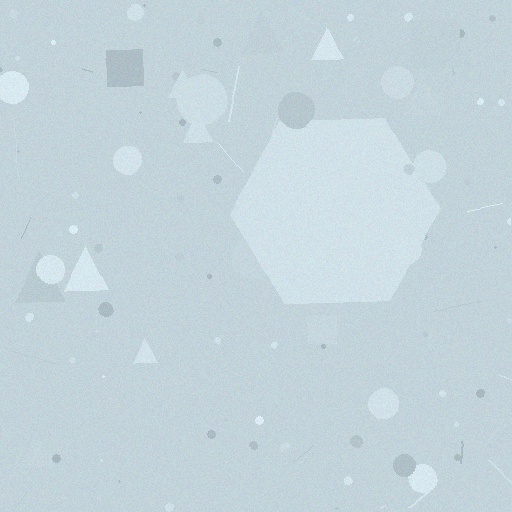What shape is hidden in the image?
A hexagon is hidden in the image.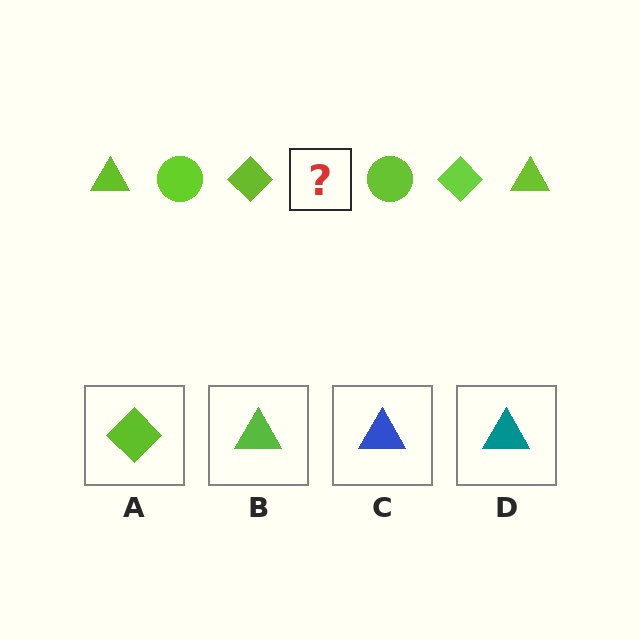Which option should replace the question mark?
Option B.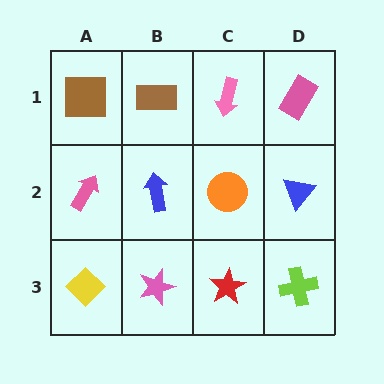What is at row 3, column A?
A yellow diamond.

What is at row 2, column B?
A blue arrow.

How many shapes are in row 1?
4 shapes.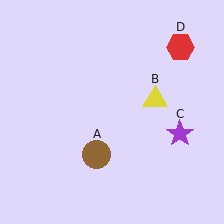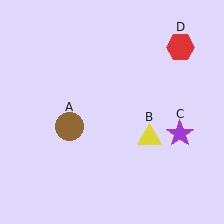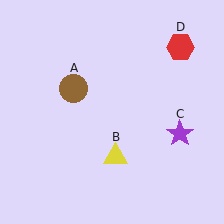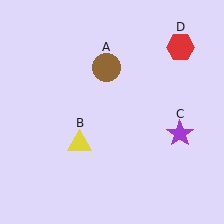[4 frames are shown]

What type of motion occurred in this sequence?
The brown circle (object A), yellow triangle (object B) rotated clockwise around the center of the scene.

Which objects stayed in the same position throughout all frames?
Purple star (object C) and red hexagon (object D) remained stationary.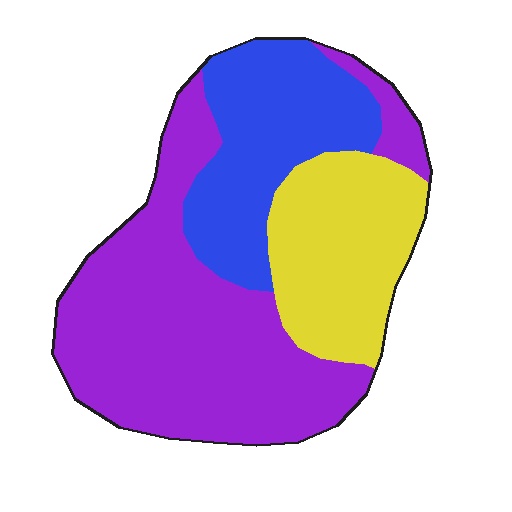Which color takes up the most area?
Purple, at roughly 50%.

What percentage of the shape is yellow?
Yellow takes up about one quarter (1/4) of the shape.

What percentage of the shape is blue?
Blue covers 25% of the shape.